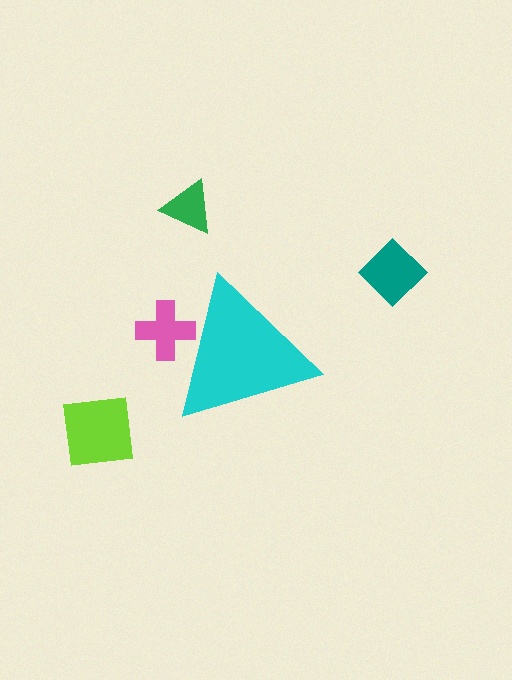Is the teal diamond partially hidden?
No, the teal diamond is fully visible.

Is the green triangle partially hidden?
No, the green triangle is fully visible.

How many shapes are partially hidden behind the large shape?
1 shape is partially hidden.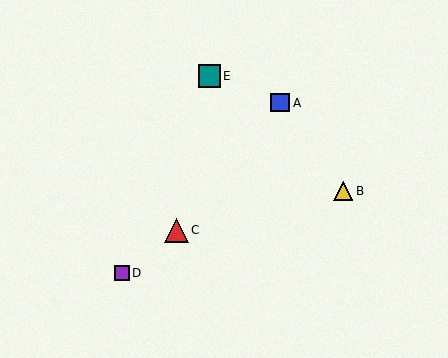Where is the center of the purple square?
The center of the purple square is at (122, 273).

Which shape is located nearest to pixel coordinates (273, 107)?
The blue square (labeled A) at (280, 103) is nearest to that location.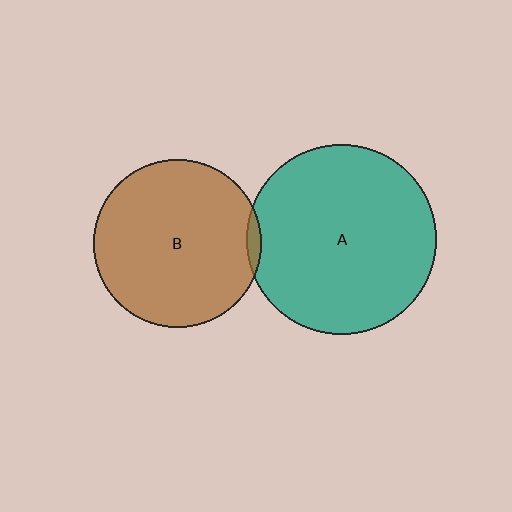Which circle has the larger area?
Circle A (teal).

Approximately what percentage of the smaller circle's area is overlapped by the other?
Approximately 5%.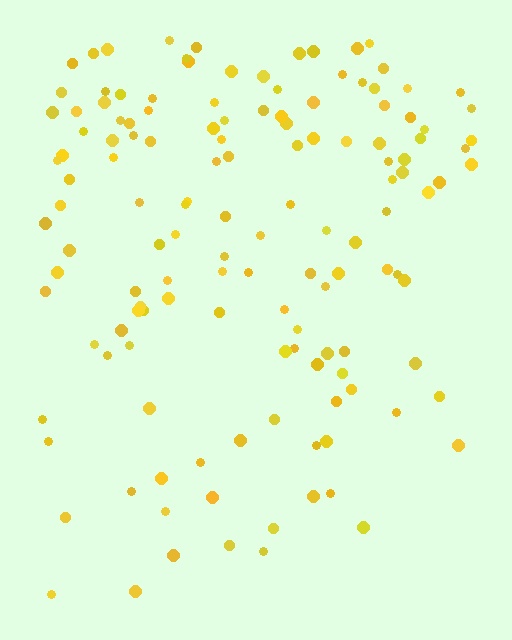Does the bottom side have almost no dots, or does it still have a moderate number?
Still a moderate number, just noticeably fewer than the top.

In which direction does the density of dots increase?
From bottom to top, with the top side densest.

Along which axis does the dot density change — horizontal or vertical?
Vertical.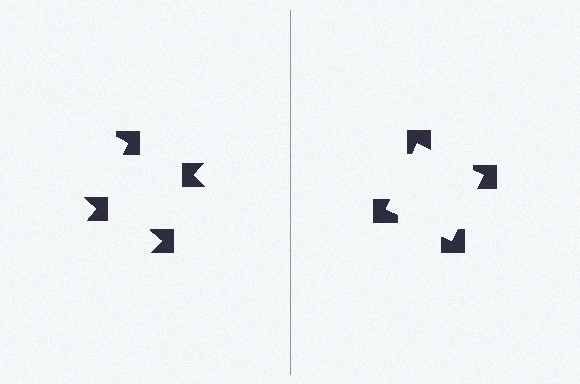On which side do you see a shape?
An illusory square appears on the right side. On the left side the wedge cuts are rotated, so no coherent shape forms.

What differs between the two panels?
The notched squares are positioned identically on both sides; only the wedge orientations differ. On the right they align to a square; on the left they are misaligned.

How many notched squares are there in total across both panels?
8 — 4 on each side.